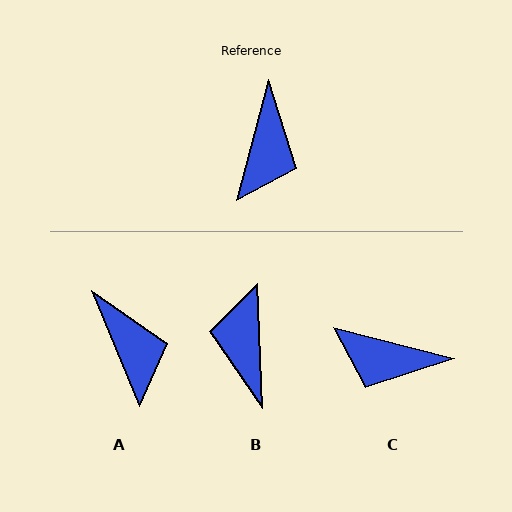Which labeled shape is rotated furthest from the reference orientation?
B, about 163 degrees away.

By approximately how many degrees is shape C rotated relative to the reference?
Approximately 89 degrees clockwise.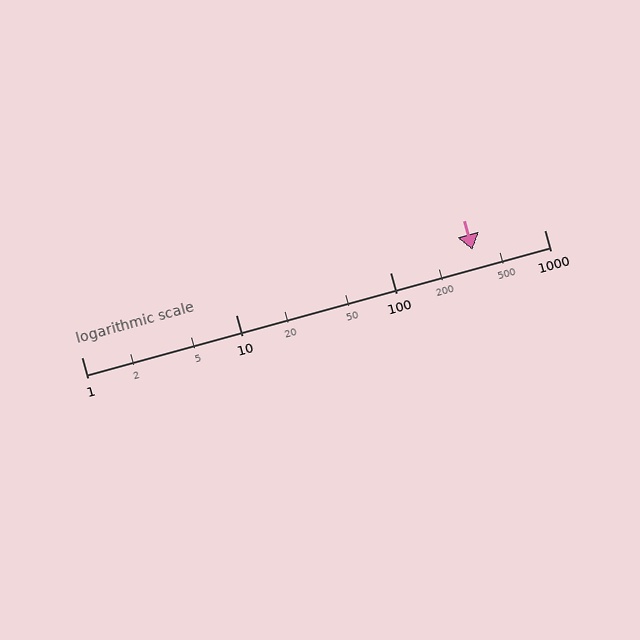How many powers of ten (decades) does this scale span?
The scale spans 3 decades, from 1 to 1000.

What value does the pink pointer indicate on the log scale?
The pointer indicates approximately 340.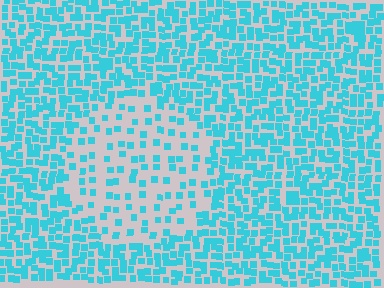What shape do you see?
I see a circle.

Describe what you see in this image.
The image contains small cyan elements arranged at two different densities. A circle-shaped region is visible where the elements are less densely packed than the surrounding area.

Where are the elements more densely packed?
The elements are more densely packed outside the circle boundary.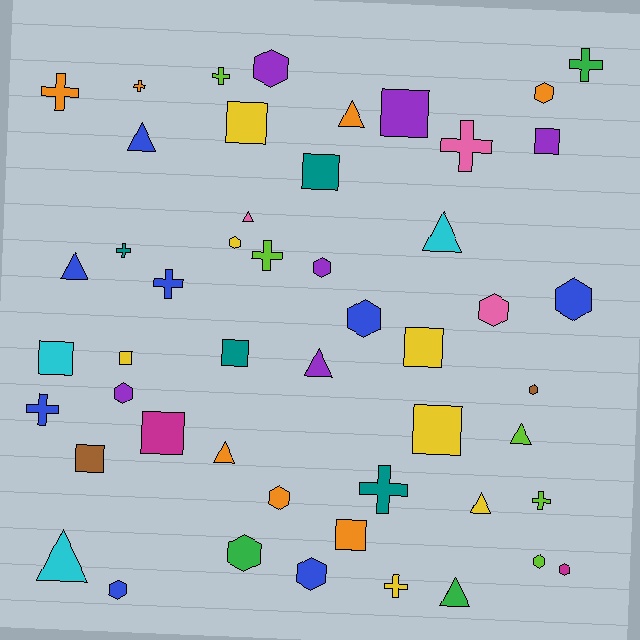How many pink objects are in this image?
There are 3 pink objects.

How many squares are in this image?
There are 12 squares.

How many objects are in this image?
There are 50 objects.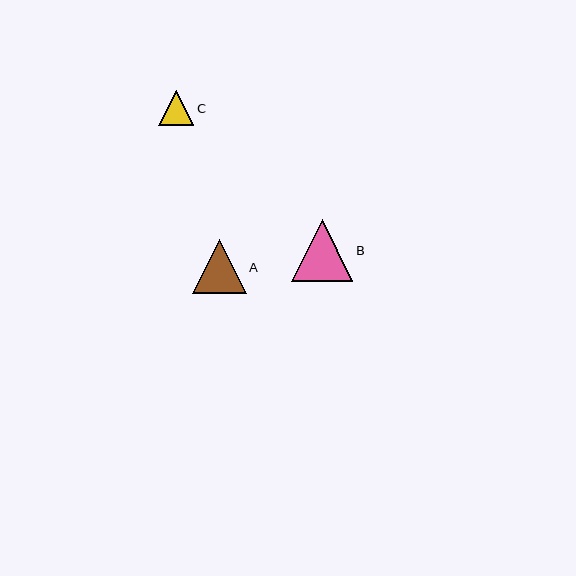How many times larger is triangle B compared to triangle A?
Triangle B is approximately 1.1 times the size of triangle A.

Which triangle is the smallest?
Triangle C is the smallest with a size of approximately 35 pixels.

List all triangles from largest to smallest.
From largest to smallest: B, A, C.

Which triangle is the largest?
Triangle B is the largest with a size of approximately 61 pixels.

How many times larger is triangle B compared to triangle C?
Triangle B is approximately 1.7 times the size of triangle C.